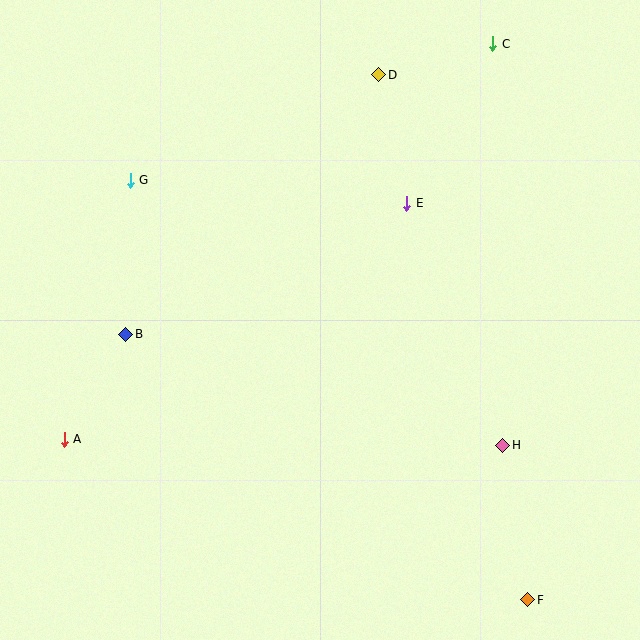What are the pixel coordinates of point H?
Point H is at (503, 445).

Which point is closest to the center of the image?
Point E at (407, 203) is closest to the center.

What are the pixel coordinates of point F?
Point F is at (528, 600).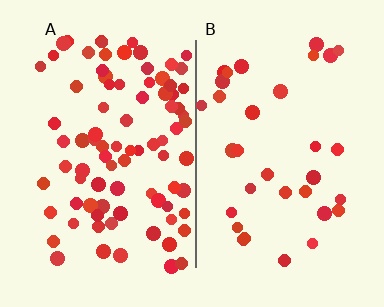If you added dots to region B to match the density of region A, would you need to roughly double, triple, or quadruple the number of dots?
Approximately triple.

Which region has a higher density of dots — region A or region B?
A (the left).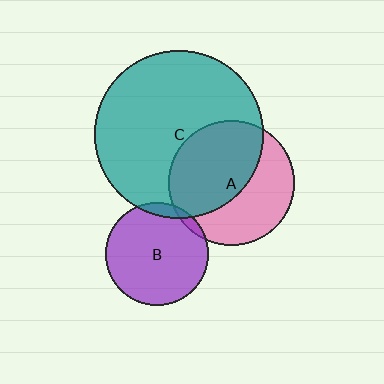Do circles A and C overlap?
Yes.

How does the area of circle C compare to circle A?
Approximately 1.8 times.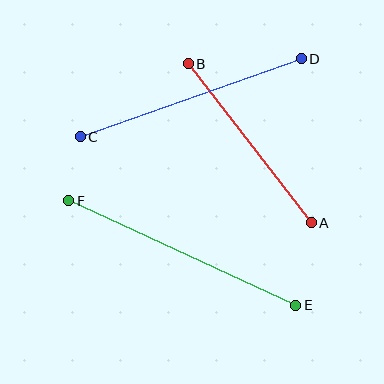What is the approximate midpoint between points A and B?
The midpoint is at approximately (250, 143) pixels.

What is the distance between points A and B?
The distance is approximately 201 pixels.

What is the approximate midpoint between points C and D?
The midpoint is at approximately (191, 98) pixels.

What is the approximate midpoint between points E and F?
The midpoint is at approximately (182, 253) pixels.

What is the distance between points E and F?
The distance is approximately 250 pixels.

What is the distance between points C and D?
The distance is approximately 234 pixels.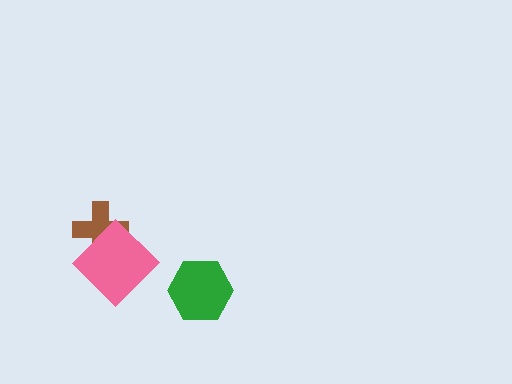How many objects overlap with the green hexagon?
0 objects overlap with the green hexagon.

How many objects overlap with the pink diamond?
1 object overlaps with the pink diamond.